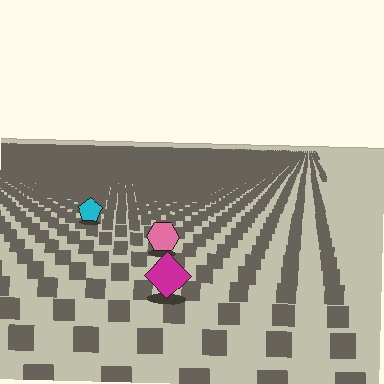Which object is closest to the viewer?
The magenta diamond is closest. The texture marks near it are larger and more spread out.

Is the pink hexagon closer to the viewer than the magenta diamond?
No. The magenta diamond is closer — you can tell from the texture gradient: the ground texture is coarser near it.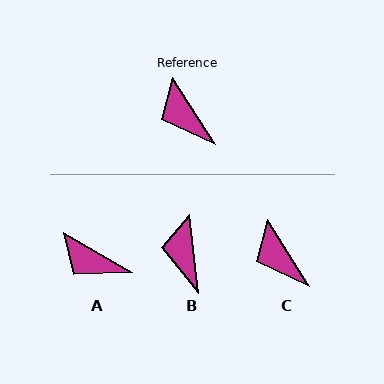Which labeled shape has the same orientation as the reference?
C.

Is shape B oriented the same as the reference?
No, it is off by about 26 degrees.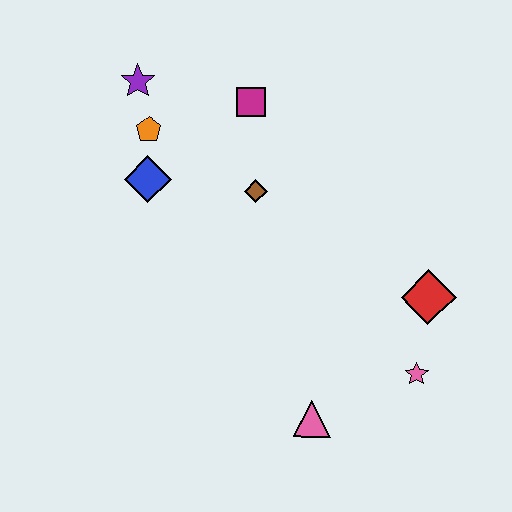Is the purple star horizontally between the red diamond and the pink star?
No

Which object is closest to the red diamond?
The pink star is closest to the red diamond.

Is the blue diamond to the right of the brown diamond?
No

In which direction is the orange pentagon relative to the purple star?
The orange pentagon is below the purple star.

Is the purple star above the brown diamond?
Yes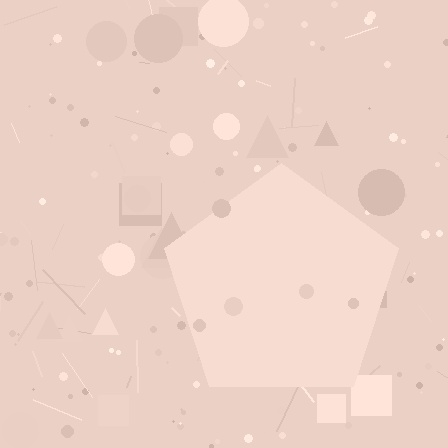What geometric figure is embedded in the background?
A pentagon is embedded in the background.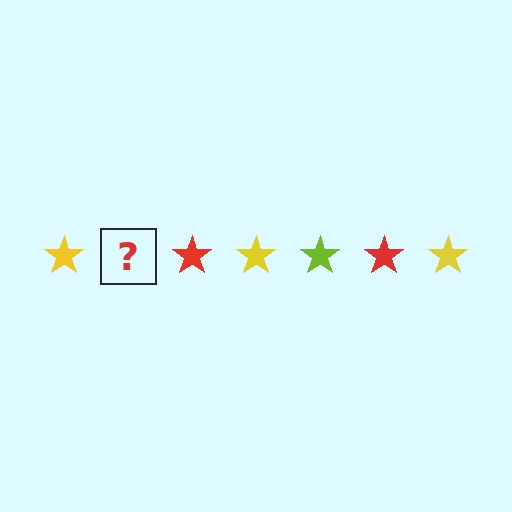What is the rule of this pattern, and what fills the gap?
The rule is that the pattern cycles through yellow, lime, red stars. The gap should be filled with a lime star.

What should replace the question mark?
The question mark should be replaced with a lime star.